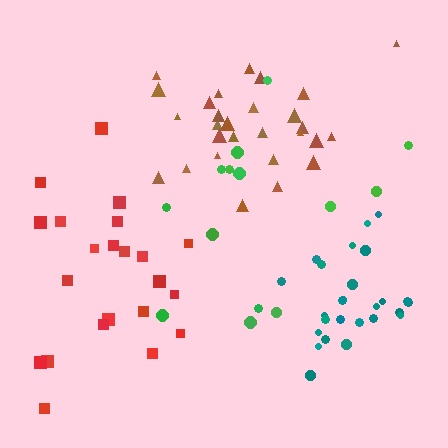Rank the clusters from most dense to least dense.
teal, brown, red, green.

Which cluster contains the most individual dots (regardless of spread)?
Brown (28).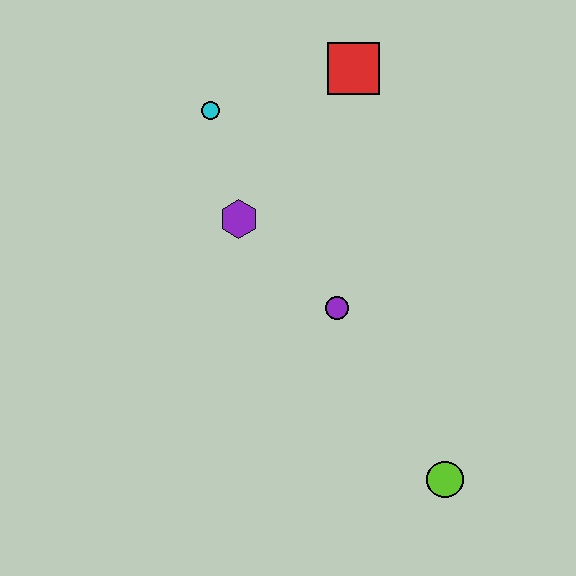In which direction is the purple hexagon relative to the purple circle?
The purple hexagon is to the left of the purple circle.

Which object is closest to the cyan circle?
The purple hexagon is closest to the cyan circle.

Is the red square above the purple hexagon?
Yes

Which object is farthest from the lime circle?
The cyan circle is farthest from the lime circle.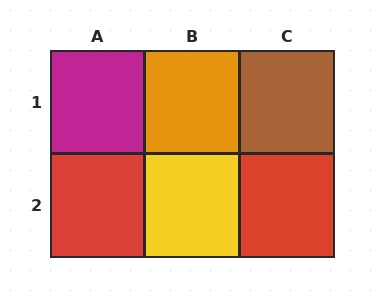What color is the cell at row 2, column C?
Red.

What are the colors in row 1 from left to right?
Magenta, orange, brown.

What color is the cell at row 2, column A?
Red.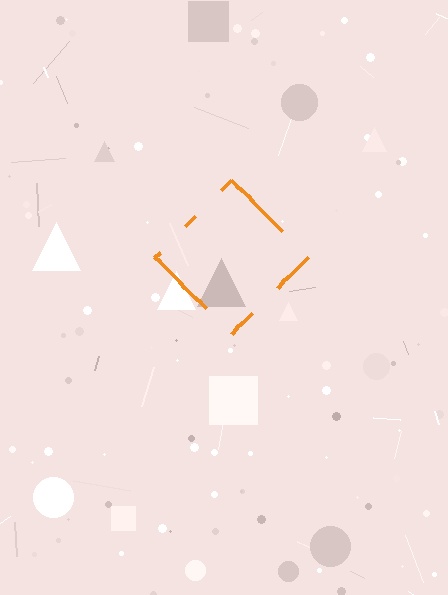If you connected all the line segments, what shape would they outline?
They would outline a diamond.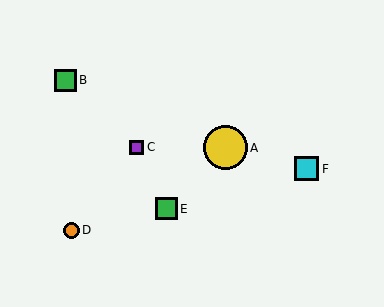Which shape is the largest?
The yellow circle (labeled A) is the largest.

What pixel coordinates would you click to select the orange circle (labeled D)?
Click at (71, 230) to select the orange circle D.